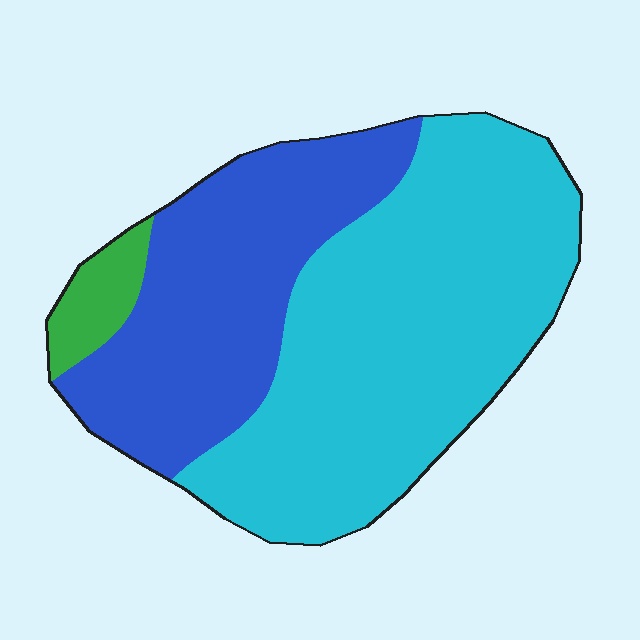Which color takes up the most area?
Cyan, at roughly 60%.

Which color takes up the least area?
Green, at roughly 5%.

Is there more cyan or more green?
Cyan.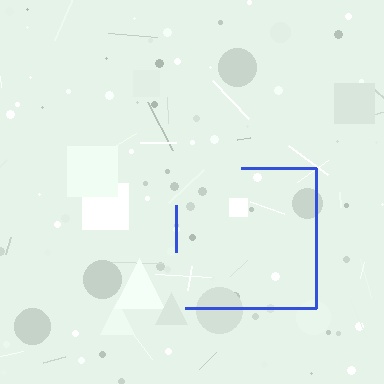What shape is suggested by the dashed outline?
The dashed outline suggests a square.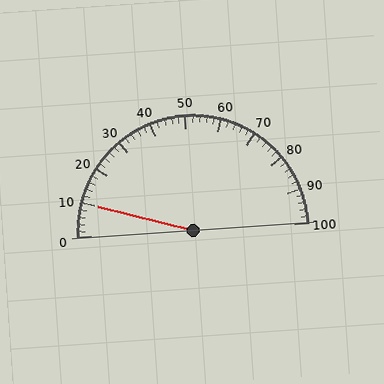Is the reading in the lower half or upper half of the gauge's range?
The reading is in the lower half of the range (0 to 100).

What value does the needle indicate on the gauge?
The needle indicates approximately 10.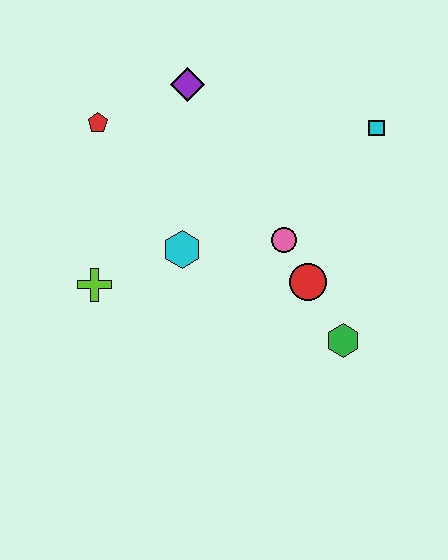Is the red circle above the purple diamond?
No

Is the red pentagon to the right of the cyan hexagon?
No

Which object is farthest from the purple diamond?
The green hexagon is farthest from the purple diamond.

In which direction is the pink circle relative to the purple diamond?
The pink circle is below the purple diamond.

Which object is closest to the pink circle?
The red circle is closest to the pink circle.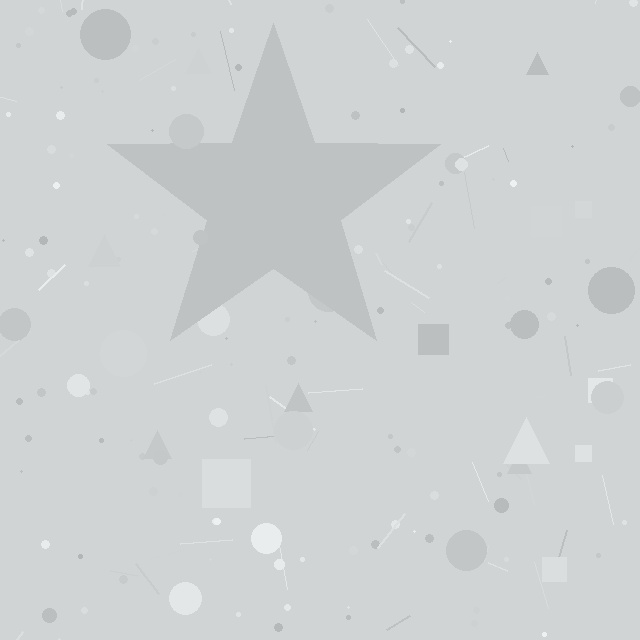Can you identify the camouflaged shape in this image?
The camouflaged shape is a star.